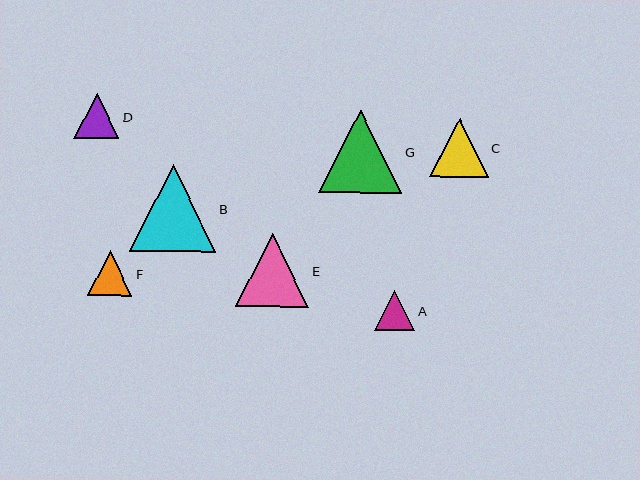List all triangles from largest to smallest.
From largest to smallest: B, G, E, C, D, F, A.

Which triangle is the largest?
Triangle B is the largest with a size of approximately 87 pixels.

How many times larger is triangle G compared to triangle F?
Triangle G is approximately 1.9 times the size of triangle F.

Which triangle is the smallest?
Triangle A is the smallest with a size of approximately 40 pixels.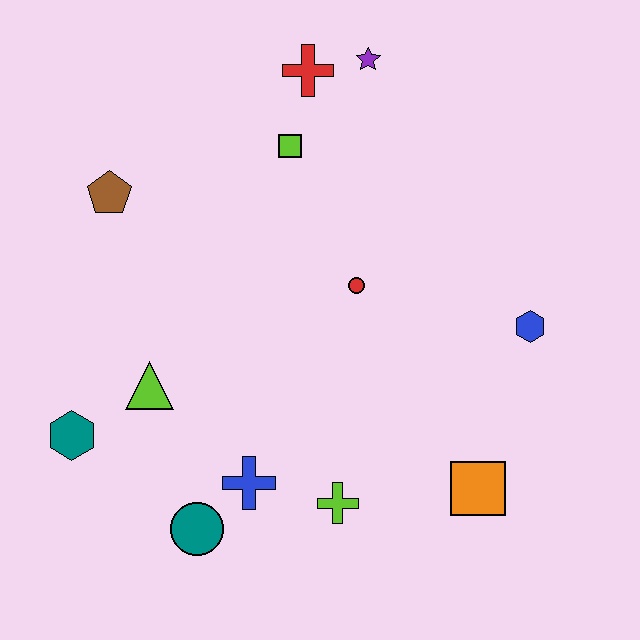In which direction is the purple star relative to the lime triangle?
The purple star is above the lime triangle.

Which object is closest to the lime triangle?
The teal hexagon is closest to the lime triangle.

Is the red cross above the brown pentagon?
Yes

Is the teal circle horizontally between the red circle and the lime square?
No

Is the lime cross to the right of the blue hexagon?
No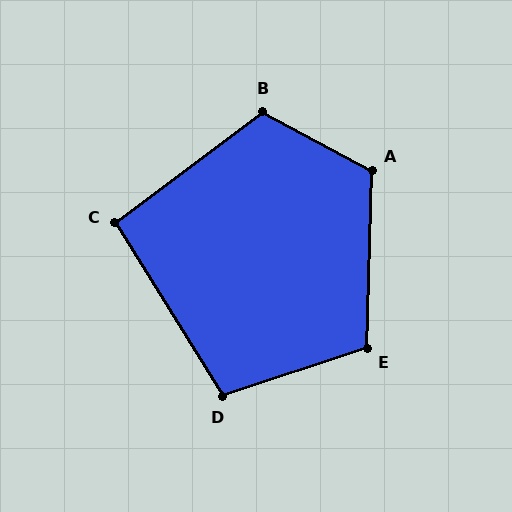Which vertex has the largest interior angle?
A, at approximately 116 degrees.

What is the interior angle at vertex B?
Approximately 115 degrees (obtuse).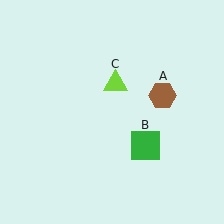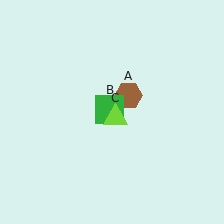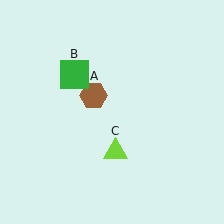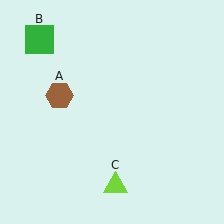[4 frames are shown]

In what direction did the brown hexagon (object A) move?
The brown hexagon (object A) moved left.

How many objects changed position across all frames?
3 objects changed position: brown hexagon (object A), green square (object B), lime triangle (object C).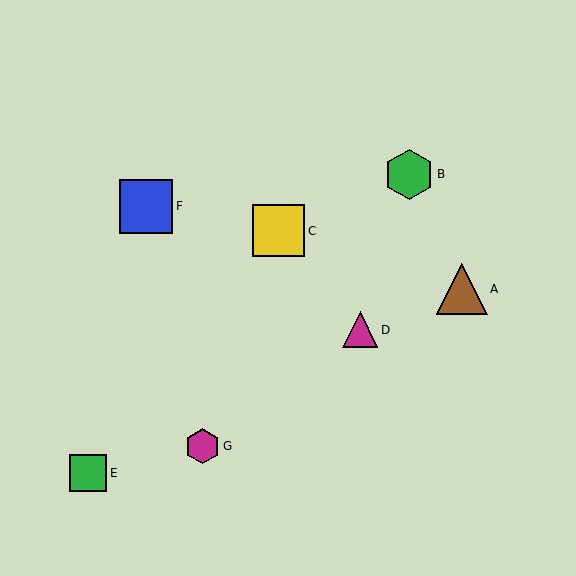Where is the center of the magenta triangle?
The center of the magenta triangle is at (360, 330).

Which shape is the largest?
The blue square (labeled F) is the largest.